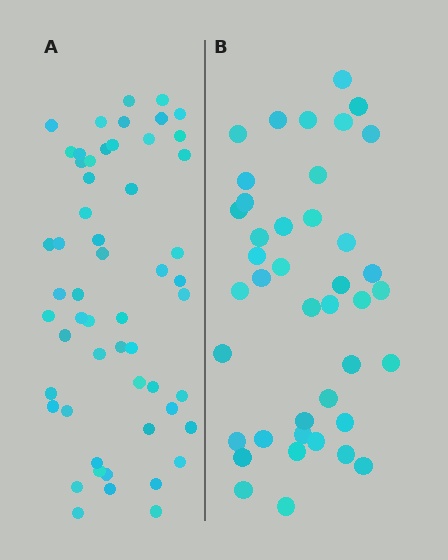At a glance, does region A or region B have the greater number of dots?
Region A (the left region) has more dots.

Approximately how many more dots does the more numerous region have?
Region A has approximately 15 more dots than region B.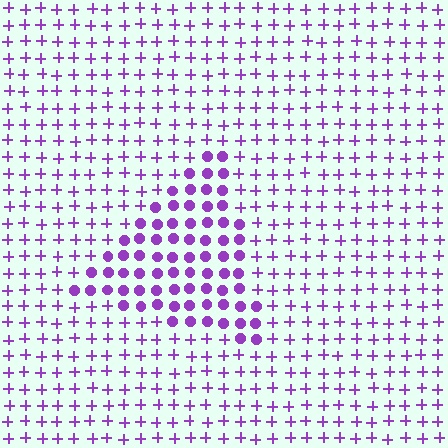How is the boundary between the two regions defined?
The boundary is defined by a change in element shape: circles inside vs. plus signs outside. All elements share the same color and spacing.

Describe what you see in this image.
The image is filled with small purple elements arranged in a uniform grid. A triangle-shaped region contains circles, while the surrounding area contains plus signs. The boundary is defined purely by the change in element shape.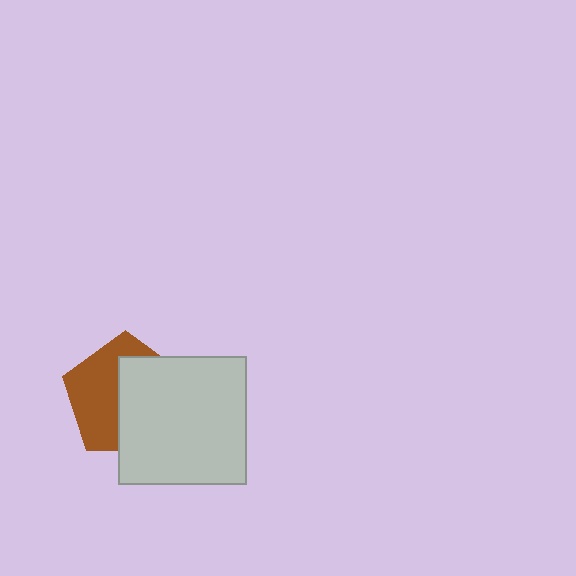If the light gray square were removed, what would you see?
You would see the complete brown pentagon.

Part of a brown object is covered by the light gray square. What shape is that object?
It is a pentagon.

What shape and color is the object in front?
The object in front is a light gray square.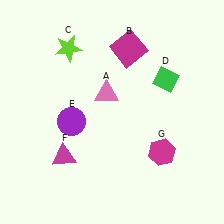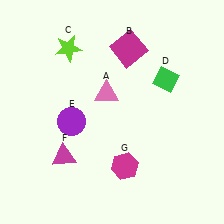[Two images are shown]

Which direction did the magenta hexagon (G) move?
The magenta hexagon (G) moved left.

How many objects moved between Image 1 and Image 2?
1 object moved between the two images.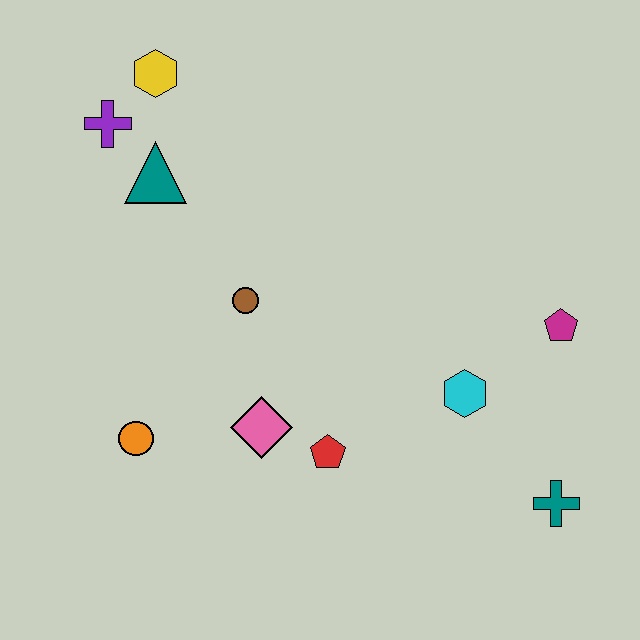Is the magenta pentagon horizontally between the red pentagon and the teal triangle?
No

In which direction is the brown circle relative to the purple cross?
The brown circle is below the purple cross.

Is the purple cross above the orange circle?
Yes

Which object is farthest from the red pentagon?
The yellow hexagon is farthest from the red pentagon.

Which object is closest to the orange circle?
The pink diamond is closest to the orange circle.